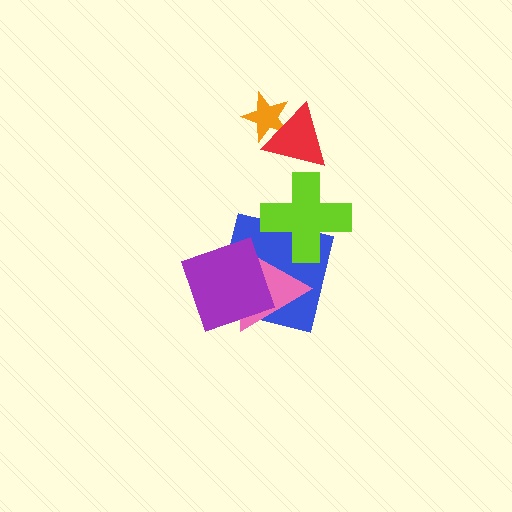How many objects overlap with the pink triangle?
3 objects overlap with the pink triangle.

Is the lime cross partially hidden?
Yes, it is partially covered by another shape.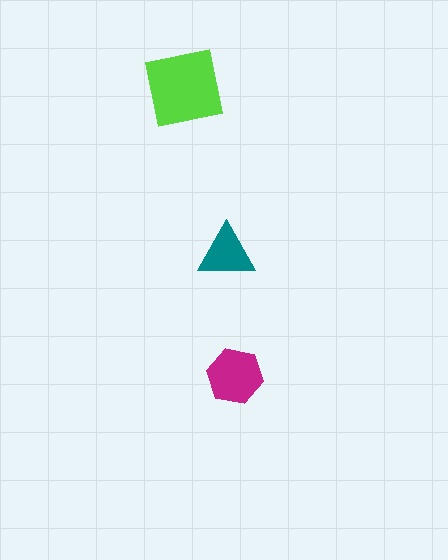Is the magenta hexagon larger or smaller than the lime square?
Smaller.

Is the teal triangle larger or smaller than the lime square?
Smaller.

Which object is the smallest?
The teal triangle.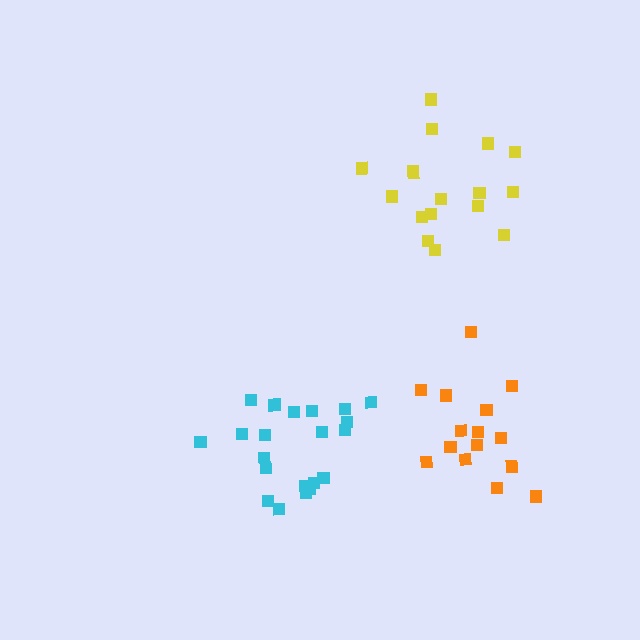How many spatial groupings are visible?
There are 3 spatial groupings.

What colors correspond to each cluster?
The clusters are colored: cyan, yellow, orange.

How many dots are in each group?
Group 1: 21 dots, Group 2: 17 dots, Group 3: 16 dots (54 total).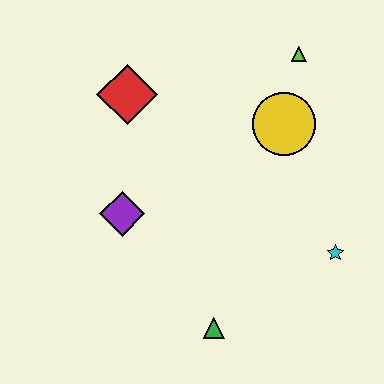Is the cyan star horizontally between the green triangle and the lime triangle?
No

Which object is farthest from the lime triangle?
The green triangle is farthest from the lime triangle.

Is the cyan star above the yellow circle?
No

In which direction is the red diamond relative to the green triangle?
The red diamond is above the green triangle.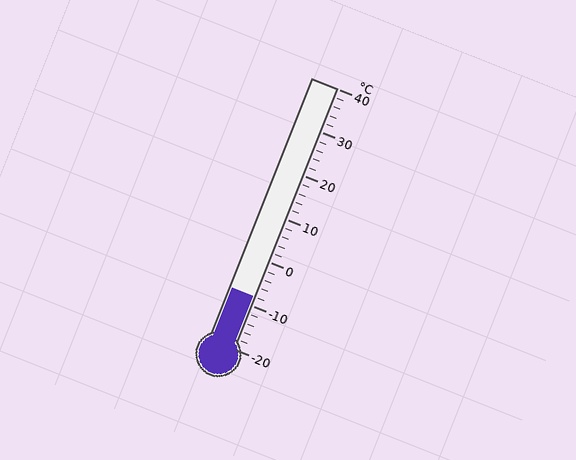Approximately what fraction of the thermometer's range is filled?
The thermometer is filled to approximately 20% of its range.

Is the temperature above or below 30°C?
The temperature is below 30°C.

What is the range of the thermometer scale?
The thermometer scale ranges from -20°C to 40°C.